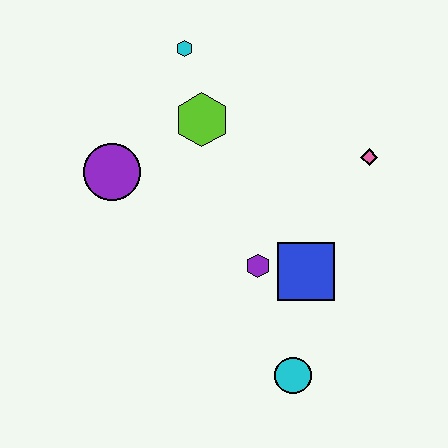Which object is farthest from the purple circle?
The cyan circle is farthest from the purple circle.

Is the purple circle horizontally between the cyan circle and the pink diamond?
No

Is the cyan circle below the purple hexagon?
Yes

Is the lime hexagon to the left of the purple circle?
No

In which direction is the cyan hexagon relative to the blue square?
The cyan hexagon is above the blue square.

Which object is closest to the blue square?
The purple hexagon is closest to the blue square.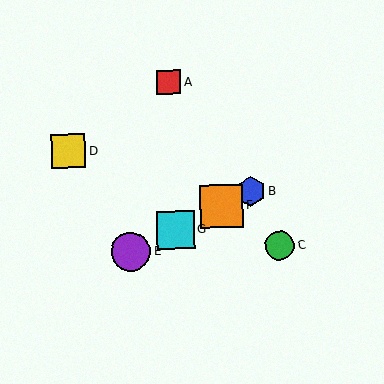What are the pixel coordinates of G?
Object G is at (175, 230).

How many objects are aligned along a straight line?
4 objects (B, E, F, G) are aligned along a straight line.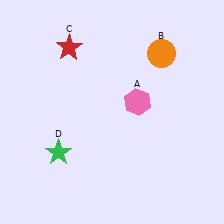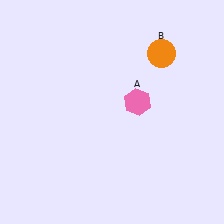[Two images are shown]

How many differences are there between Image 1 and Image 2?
There are 2 differences between the two images.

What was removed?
The red star (C), the green star (D) were removed in Image 2.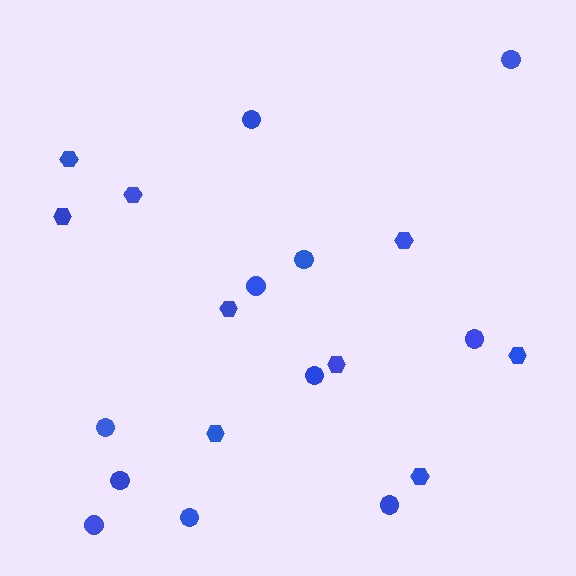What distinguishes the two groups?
There are 2 groups: one group of hexagons (9) and one group of circles (11).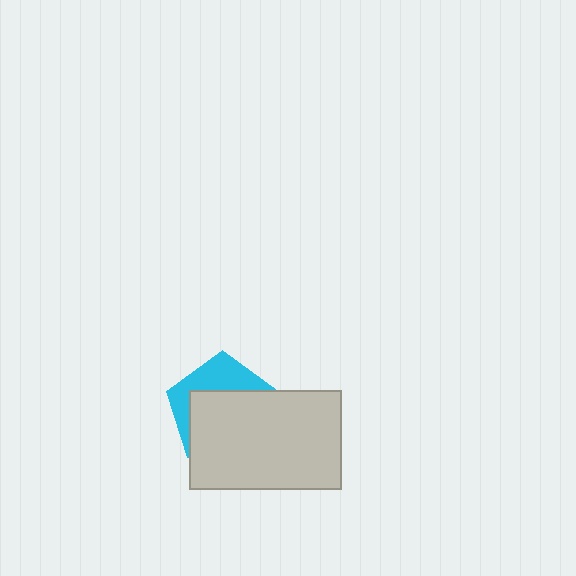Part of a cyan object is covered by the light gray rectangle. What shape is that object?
It is a pentagon.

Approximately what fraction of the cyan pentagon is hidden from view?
Roughly 64% of the cyan pentagon is hidden behind the light gray rectangle.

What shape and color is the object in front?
The object in front is a light gray rectangle.